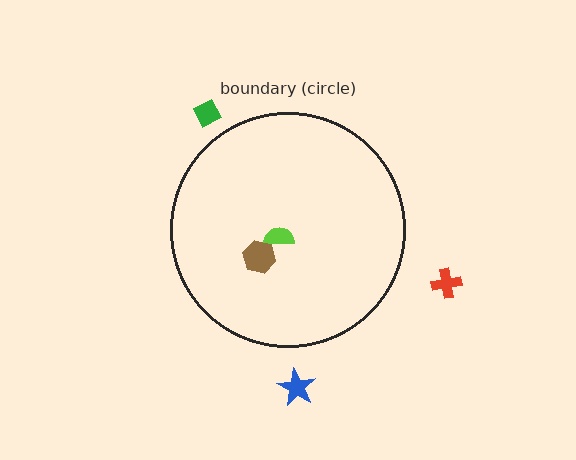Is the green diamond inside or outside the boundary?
Outside.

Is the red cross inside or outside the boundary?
Outside.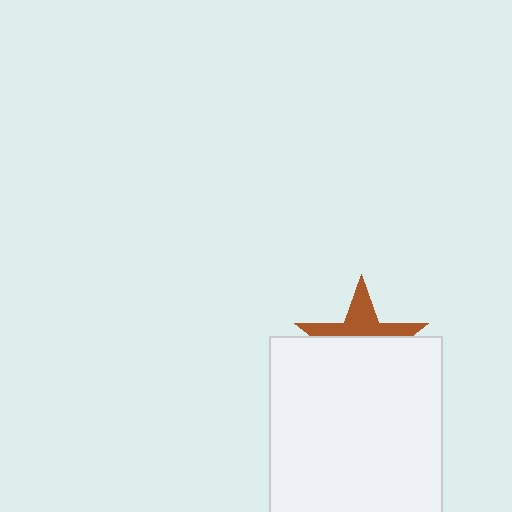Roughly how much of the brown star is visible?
A small part of it is visible (roughly 38%).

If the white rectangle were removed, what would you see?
You would see the complete brown star.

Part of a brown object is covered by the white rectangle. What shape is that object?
It is a star.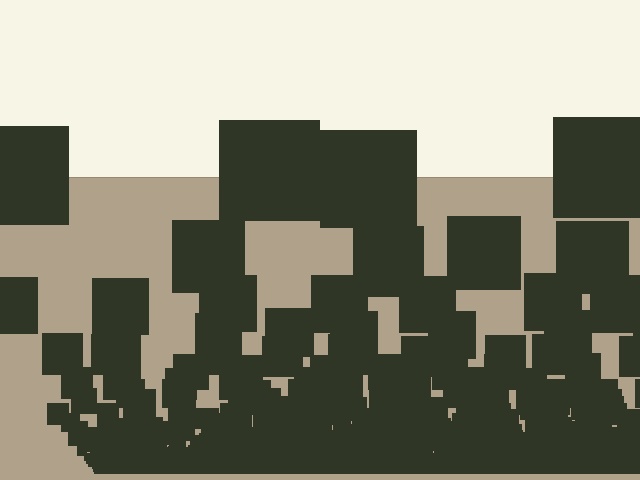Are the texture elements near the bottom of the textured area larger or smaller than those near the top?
Smaller. The gradient is inverted — elements near the bottom are smaller and denser.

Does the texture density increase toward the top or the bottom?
Density increases toward the bottom.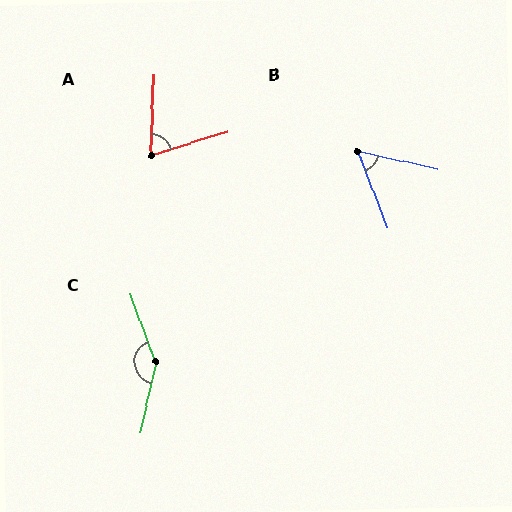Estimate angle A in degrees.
Approximately 71 degrees.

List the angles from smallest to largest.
B (56°), A (71°), C (147°).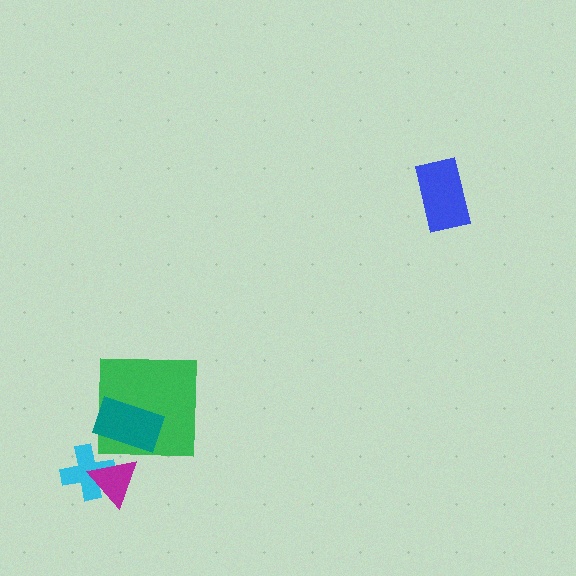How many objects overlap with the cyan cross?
1 object overlaps with the cyan cross.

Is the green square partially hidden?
Yes, it is partially covered by another shape.